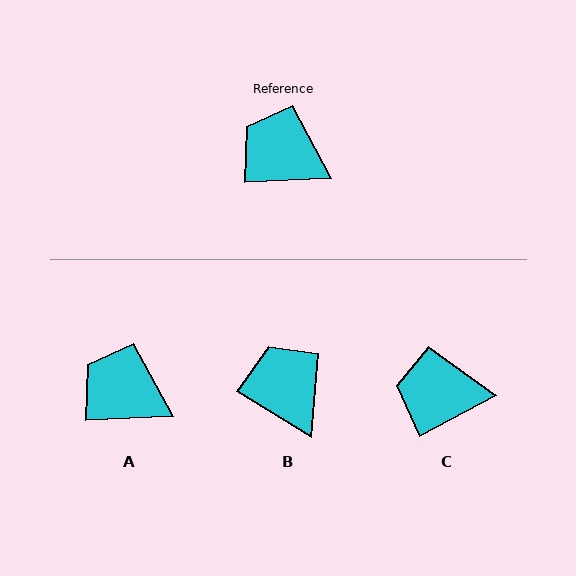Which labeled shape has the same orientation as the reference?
A.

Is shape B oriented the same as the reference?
No, it is off by about 33 degrees.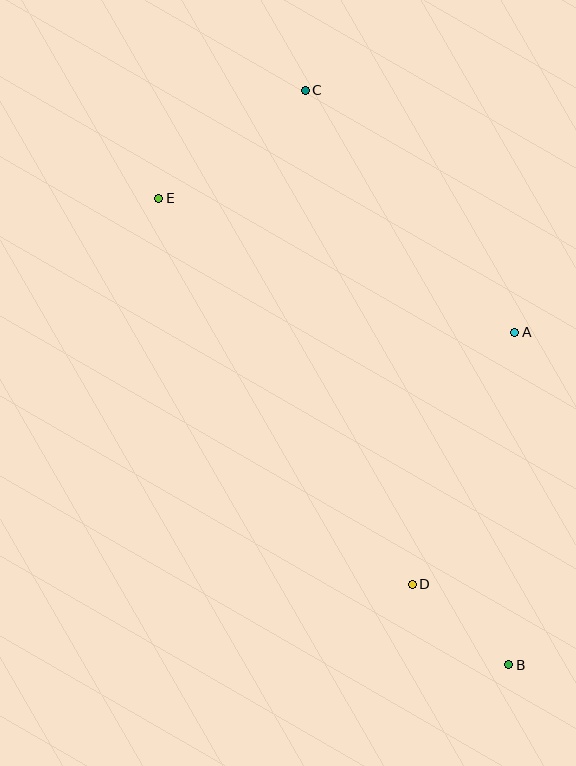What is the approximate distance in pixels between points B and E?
The distance between B and E is approximately 583 pixels.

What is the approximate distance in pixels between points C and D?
The distance between C and D is approximately 505 pixels.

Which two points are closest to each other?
Points B and D are closest to each other.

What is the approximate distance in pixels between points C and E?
The distance between C and E is approximately 182 pixels.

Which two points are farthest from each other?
Points B and C are farthest from each other.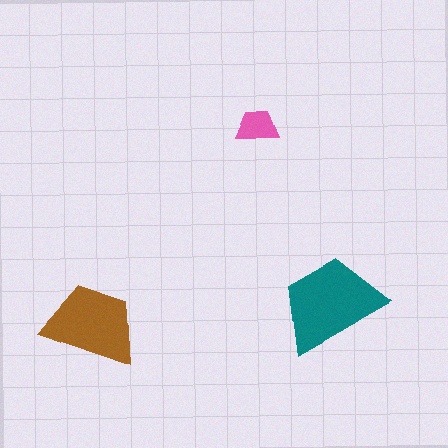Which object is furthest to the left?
The brown trapezoid is leftmost.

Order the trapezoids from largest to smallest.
the teal one, the brown one, the pink one.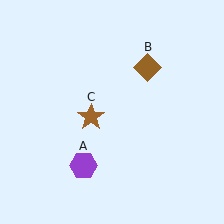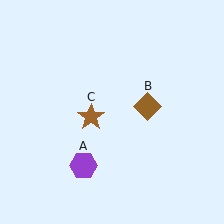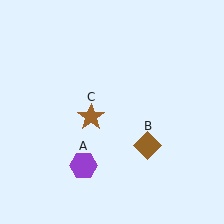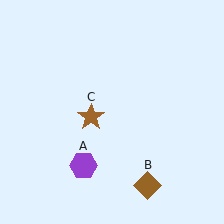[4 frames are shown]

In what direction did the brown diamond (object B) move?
The brown diamond (object B) moved down.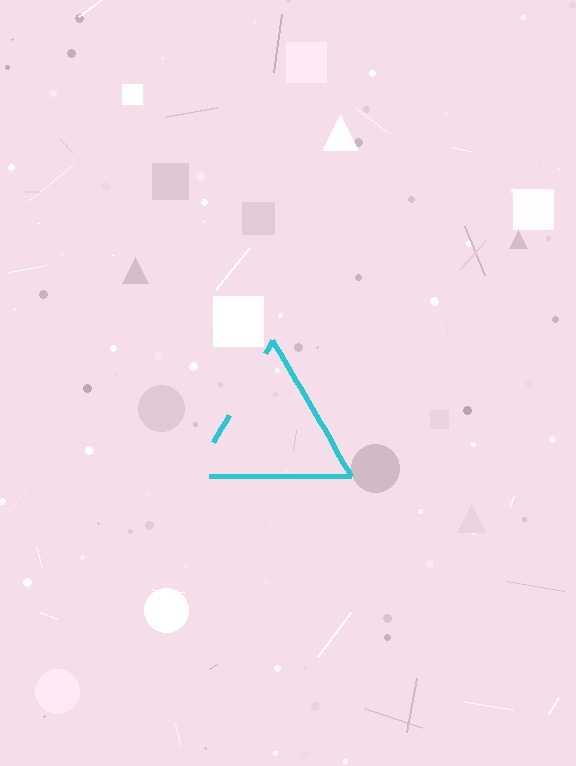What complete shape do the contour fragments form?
The contour fragments form a triangle.